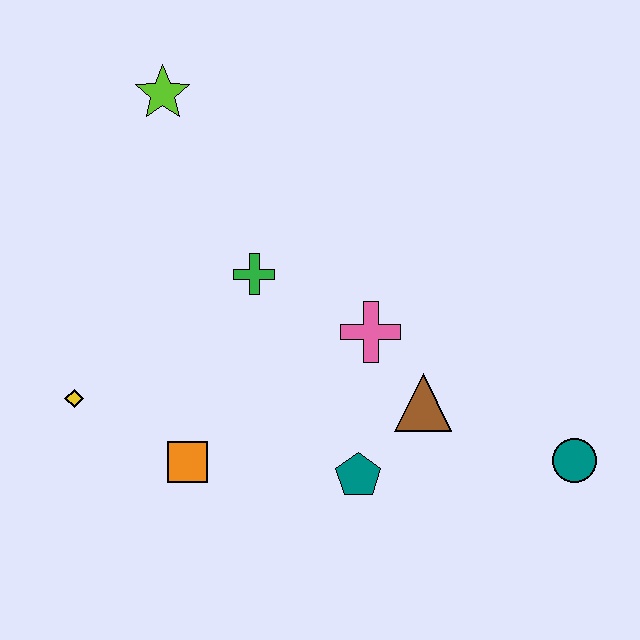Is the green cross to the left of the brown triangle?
Yes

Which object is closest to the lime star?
The green cross is closest to the lime star.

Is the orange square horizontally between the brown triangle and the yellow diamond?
Yes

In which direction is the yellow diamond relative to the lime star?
The yellow diamond is below the lime star.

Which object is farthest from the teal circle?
The lime star is farthest from the teal circle.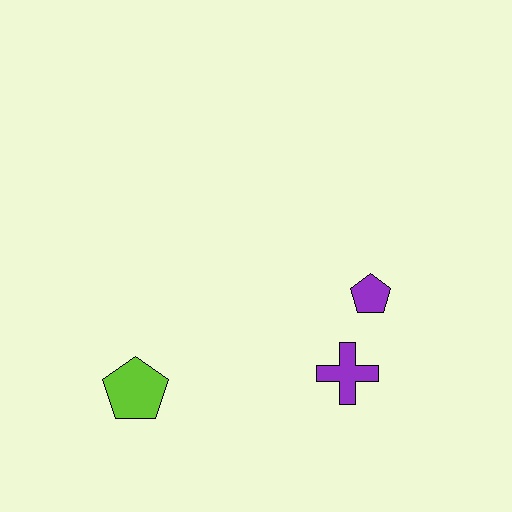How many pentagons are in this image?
There are 2 pentagons.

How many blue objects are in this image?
There are no blue objects.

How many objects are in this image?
There are 3 objects.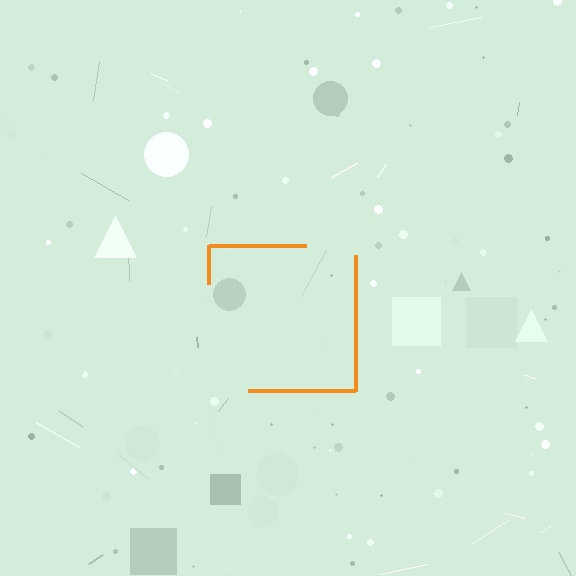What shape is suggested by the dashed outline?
The dashed outline suggests a square.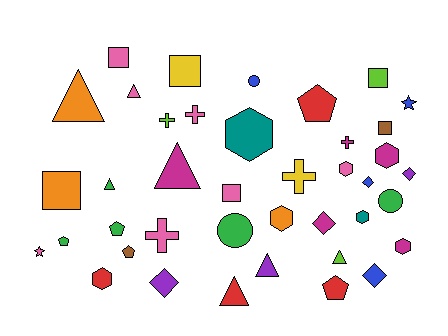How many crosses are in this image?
There are 5 crosses.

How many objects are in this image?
There are 40 objects.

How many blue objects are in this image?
There are 4 blue objects.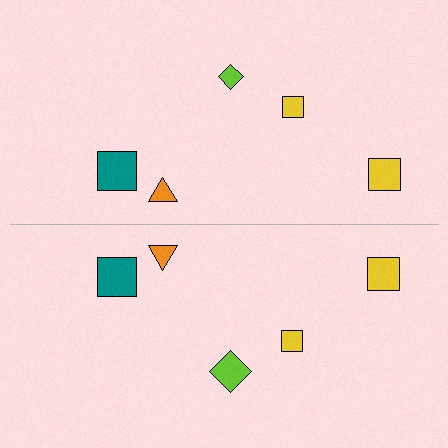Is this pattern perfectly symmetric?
No, the pattern is not perfectly symmetric. The lime diamond on the bottom side has a different size than its mirror counterpart.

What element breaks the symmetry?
The lime diamond on the bottom side has a different size than its mirror counterpart.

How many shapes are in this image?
There are 10 shapes in this image.